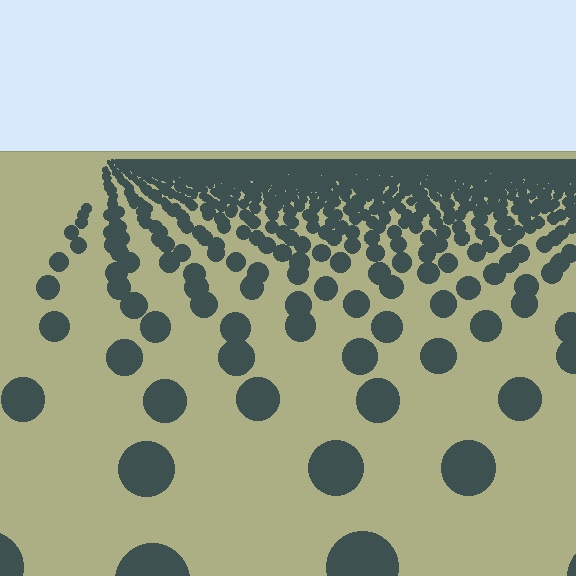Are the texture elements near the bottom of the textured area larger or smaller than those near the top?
Larger. Near the bottom, elements are closer to the viewer and appear at a bigger on-screen size.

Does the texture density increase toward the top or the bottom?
Density increases toward the top.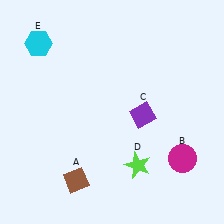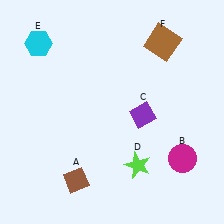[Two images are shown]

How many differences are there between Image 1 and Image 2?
There is 1 difference between the two images.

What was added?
A brown square (F) was added in Image 2.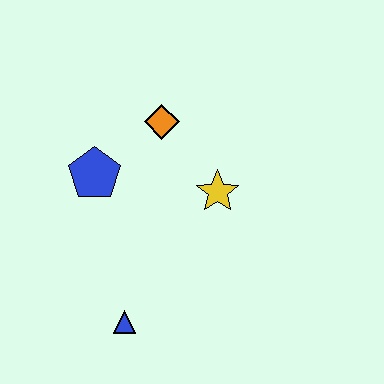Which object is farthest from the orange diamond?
The blue triangle is farthest from the orange diamond.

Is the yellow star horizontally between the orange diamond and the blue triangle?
No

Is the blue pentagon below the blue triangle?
No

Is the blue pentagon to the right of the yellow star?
No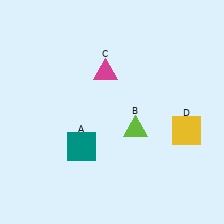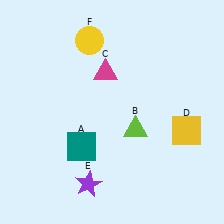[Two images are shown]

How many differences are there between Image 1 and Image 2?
There are 2 differences between the two images.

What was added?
A purple star (E), a yellow circle (F) were added in Image 2.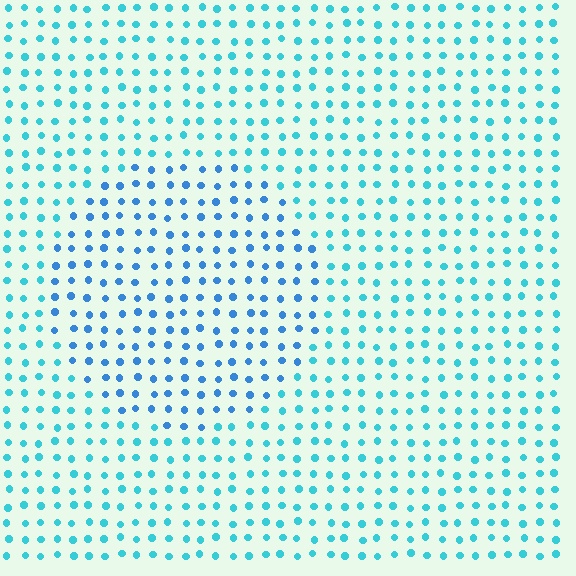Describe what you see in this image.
The image is filled with small cyan elements in a uniform arrangement. A circle-shaped region is visible where the elements are tinted to a slightly different hue, forming a subtle color boundary.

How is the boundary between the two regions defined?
The boundary is defined purely by a slight shift in hue (about 27 degrees). Spacing, size, and orientation are identical on both sides.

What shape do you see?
I see a circle.